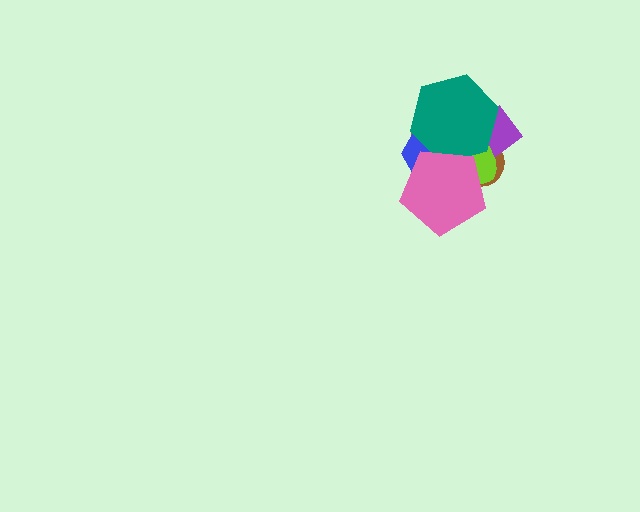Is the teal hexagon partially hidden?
Yes, it is partially covered by another shape.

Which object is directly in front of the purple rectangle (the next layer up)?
The blue hexagon is directly in front of the purple rectangle.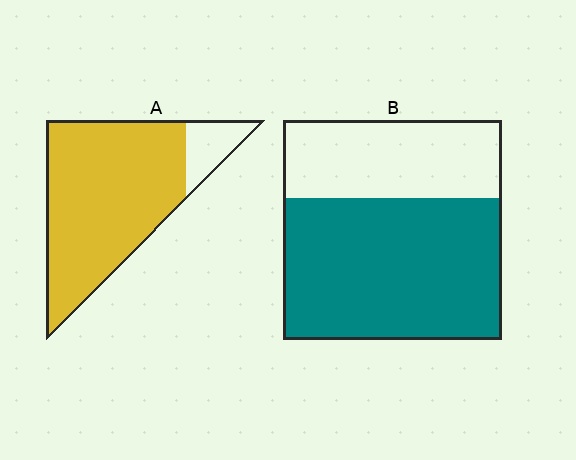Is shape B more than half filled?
Yes.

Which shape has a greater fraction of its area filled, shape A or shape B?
Shape A.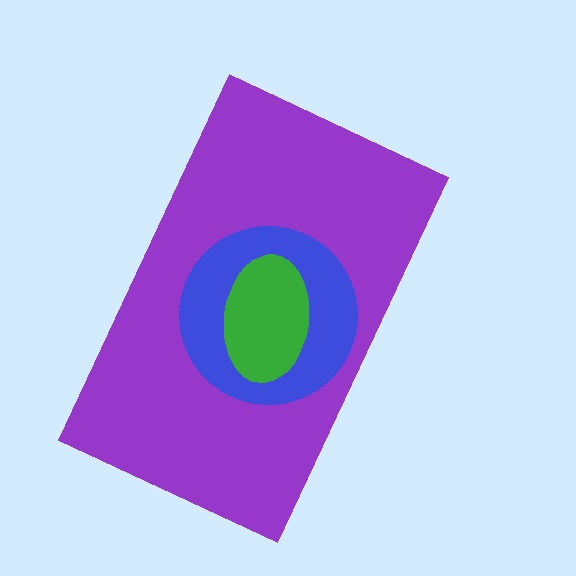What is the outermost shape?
The purple rectangle.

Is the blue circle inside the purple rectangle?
Yes.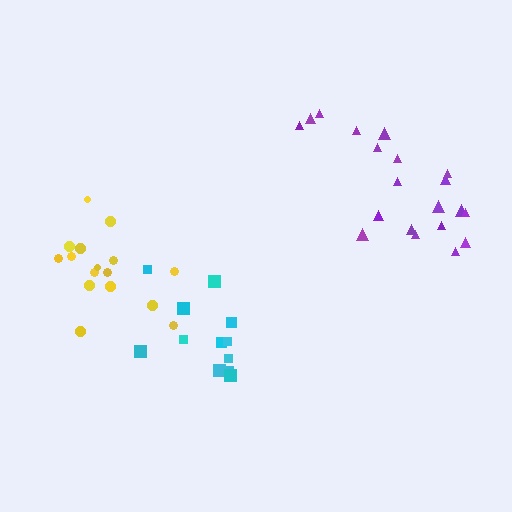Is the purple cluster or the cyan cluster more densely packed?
Purple.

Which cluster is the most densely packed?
Yellow.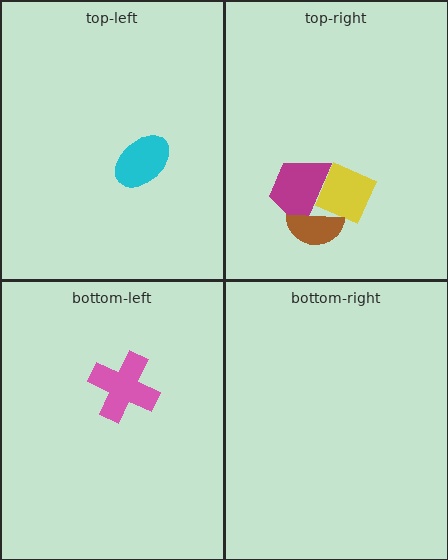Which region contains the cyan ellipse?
The top-left region.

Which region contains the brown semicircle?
The top-right region.